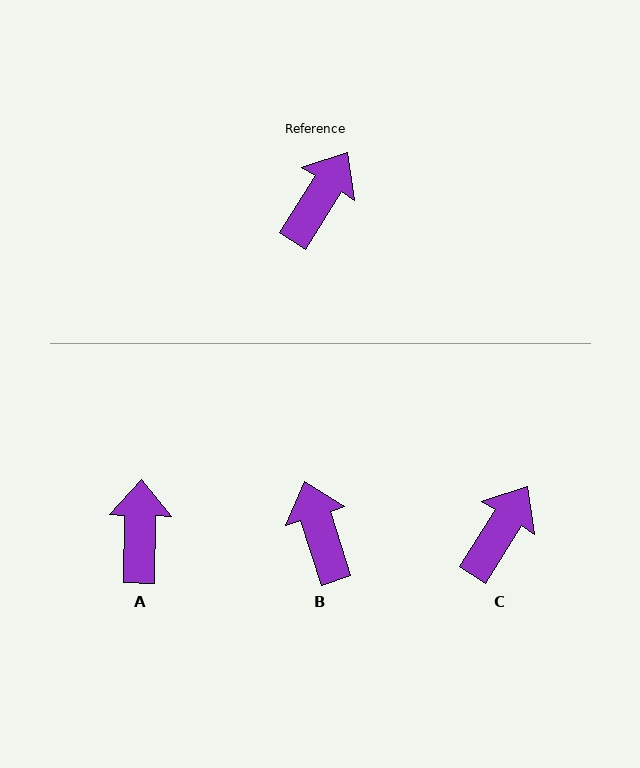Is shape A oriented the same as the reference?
No, it is off by about 31 degrees.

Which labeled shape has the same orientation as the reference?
C.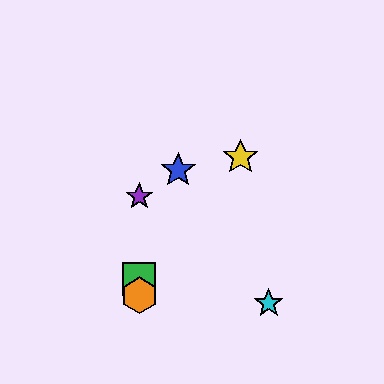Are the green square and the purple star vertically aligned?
Yes, both are at x≈139.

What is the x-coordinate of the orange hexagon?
The orange hexagon is at x≈139.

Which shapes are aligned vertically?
The red star, the green square, the purple star, the orange hexagon are aligned vertically.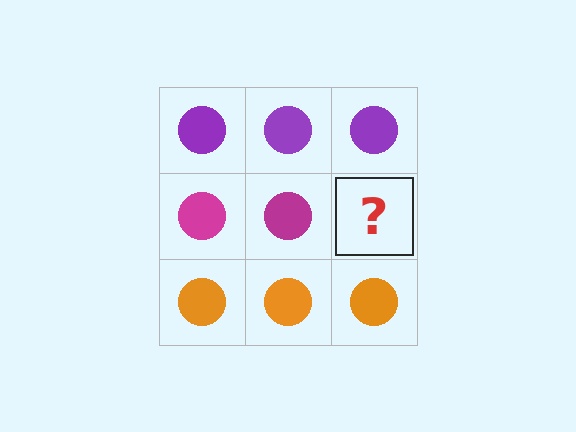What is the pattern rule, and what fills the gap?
The rule is that each row has a consistent color. The gap should be filled with a magenta circle.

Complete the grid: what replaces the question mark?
The question mark should be replaced with a magenta circle.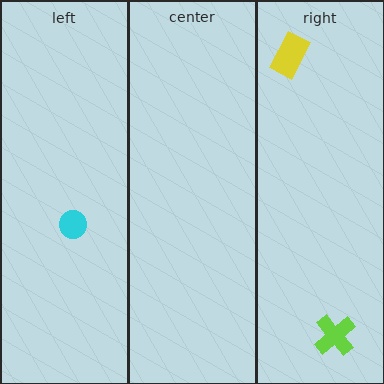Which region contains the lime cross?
The right region.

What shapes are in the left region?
The cyan circle.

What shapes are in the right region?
The lime cross, the yellow rectangle.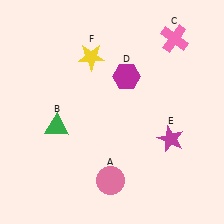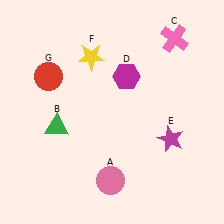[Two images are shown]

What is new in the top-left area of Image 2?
A red circle (G) was added in the top-left area of Image 2.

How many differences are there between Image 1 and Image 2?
There is 1 difference between the two images.